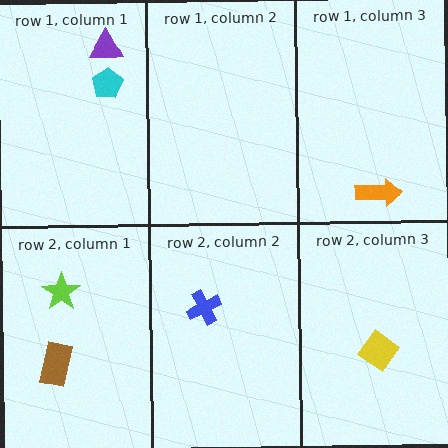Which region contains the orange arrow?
The row 1, column 3 region.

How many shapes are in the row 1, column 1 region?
2.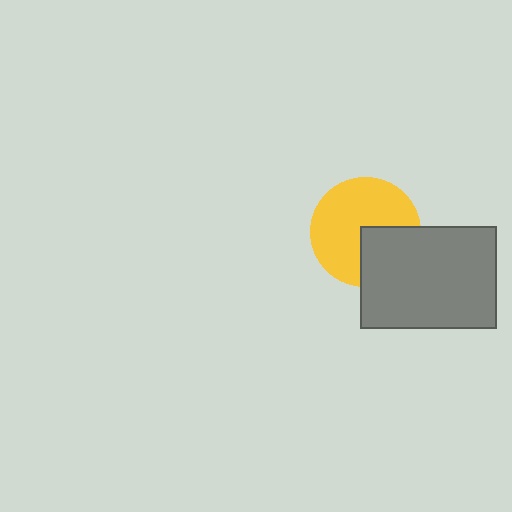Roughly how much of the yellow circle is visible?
Most of it is visible (roughly 67%).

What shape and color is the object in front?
The object in front is a gray rectangle.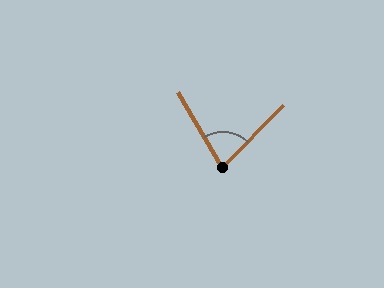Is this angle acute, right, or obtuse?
It is acute.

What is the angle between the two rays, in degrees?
Approximately 75 degrees.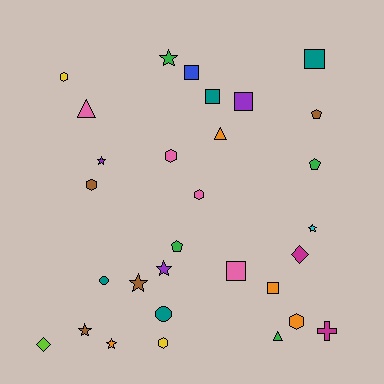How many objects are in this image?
There are 30 objects.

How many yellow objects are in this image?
There are 2 yellow objects.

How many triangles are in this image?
There are 3 triangles.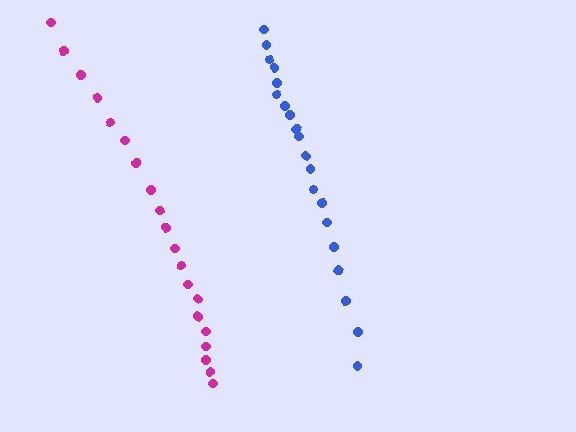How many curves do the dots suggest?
There are 2 distinct paths.